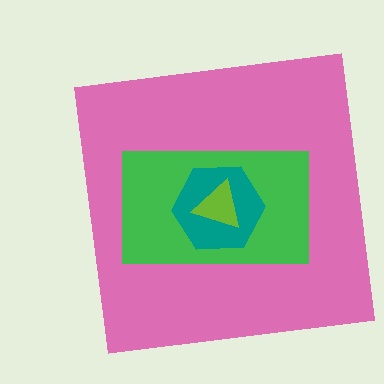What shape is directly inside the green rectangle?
The teal hexagon.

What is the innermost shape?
The lime triangle.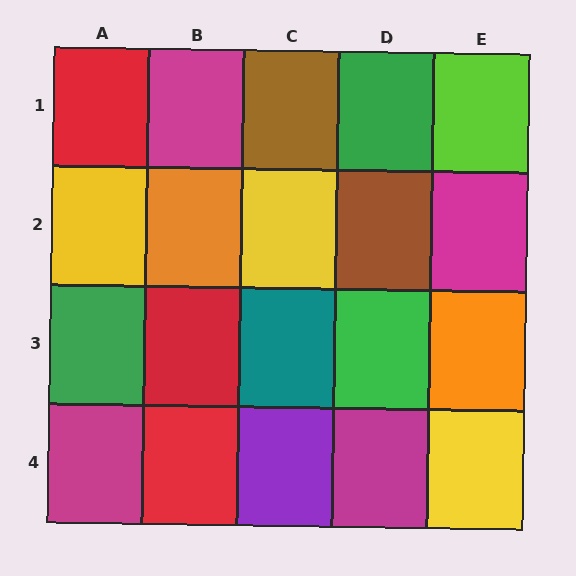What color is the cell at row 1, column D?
Green.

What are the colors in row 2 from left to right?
Yellow, orange, yellow, brown, magenta.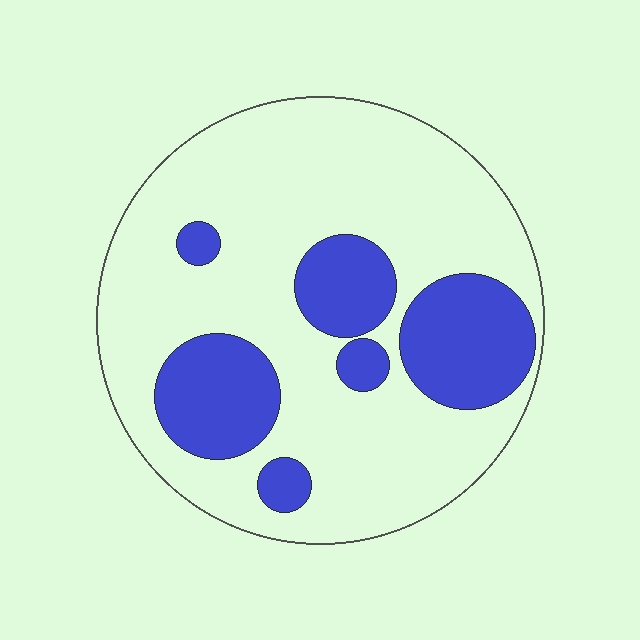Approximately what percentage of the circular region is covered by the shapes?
Approximately 25%.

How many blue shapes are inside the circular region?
6.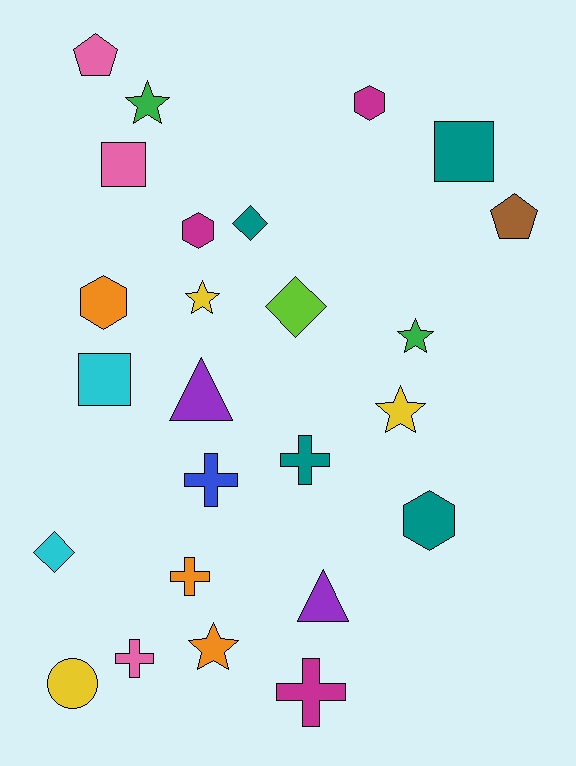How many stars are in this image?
There are 5 stars.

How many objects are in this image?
There are 25 objects.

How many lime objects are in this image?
There is 1 lime object.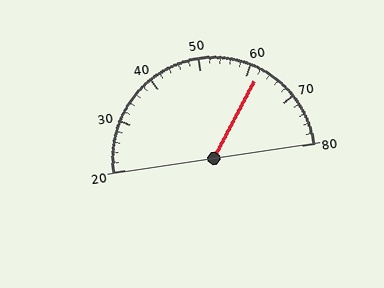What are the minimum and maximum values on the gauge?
The gauge ranges from 20 to 80.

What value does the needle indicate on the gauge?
The needle indicates approximately 62.